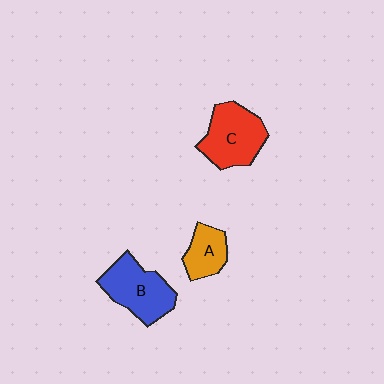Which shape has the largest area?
Shape C (red).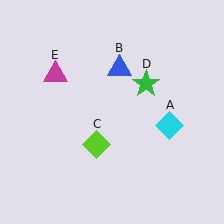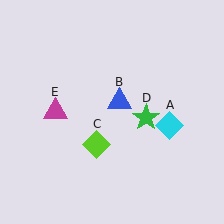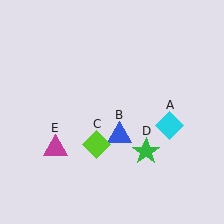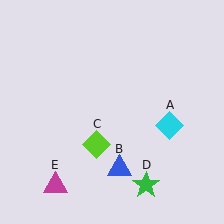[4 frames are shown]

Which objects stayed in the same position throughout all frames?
Cyan diamond (object A) and lime diamond (object C) remained stationary.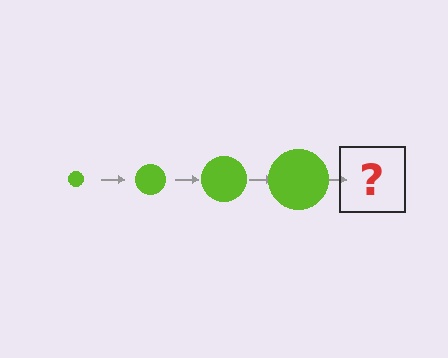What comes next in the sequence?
The next element should be a lime circle, larger than the previous one.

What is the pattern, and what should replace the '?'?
The pattern is that the circle gets progressively larger each step. The '?' should be a lime circle, larger than the previous one.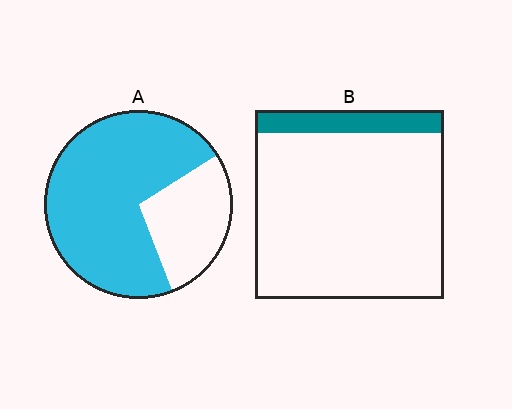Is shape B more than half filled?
No.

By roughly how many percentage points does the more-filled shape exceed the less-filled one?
By roughly 60 percentage points (A over B).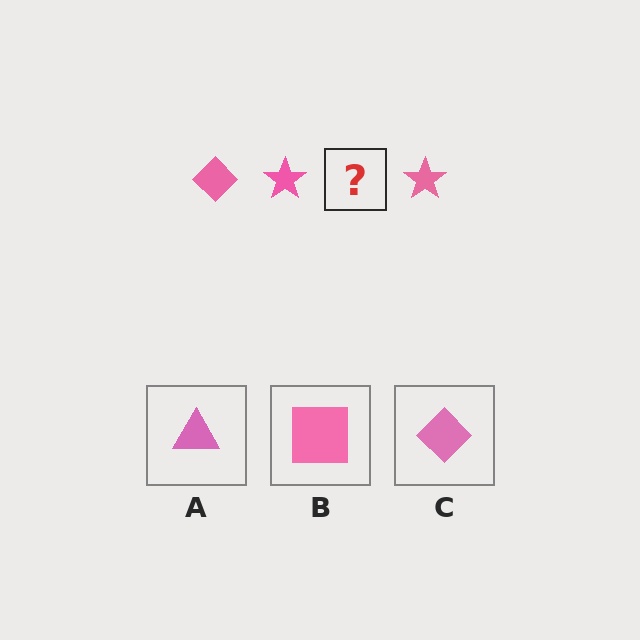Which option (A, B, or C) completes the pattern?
C.